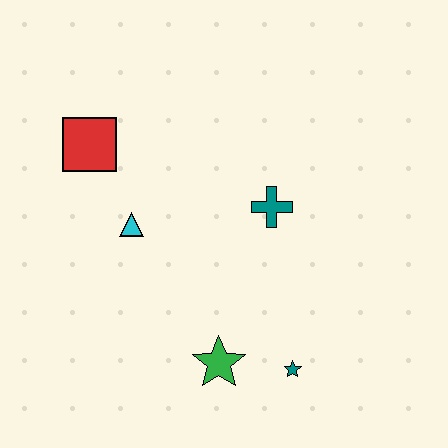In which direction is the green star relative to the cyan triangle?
The green star is below the cyan triangle.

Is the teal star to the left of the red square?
No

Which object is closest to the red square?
The cyan triangle is closest to the red square.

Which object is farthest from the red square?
The teal star is farthest from the red square.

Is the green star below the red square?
Yes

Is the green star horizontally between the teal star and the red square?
Yes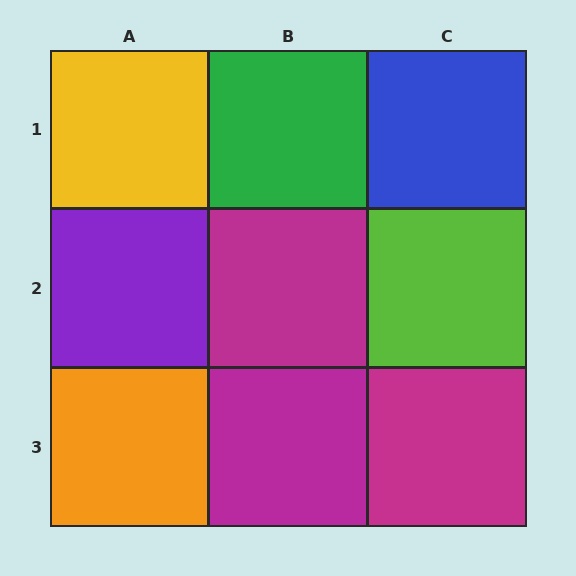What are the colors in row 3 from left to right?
Orange, magenta, magenta.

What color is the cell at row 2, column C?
Lime.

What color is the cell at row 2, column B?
Magenta.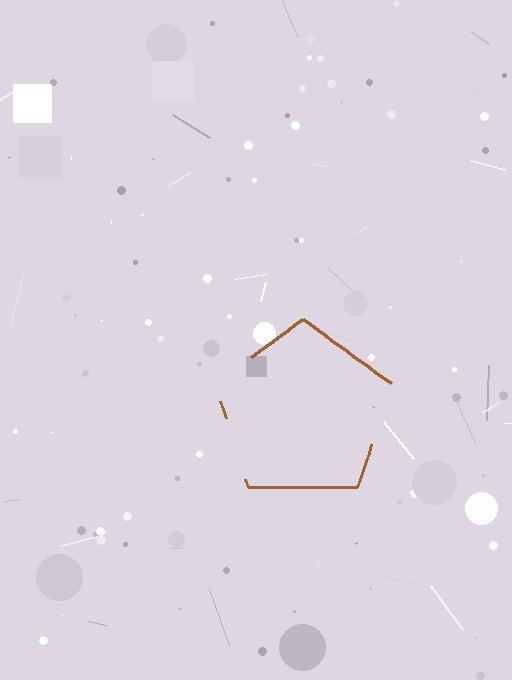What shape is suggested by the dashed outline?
The dashed outline suggests a pentagon.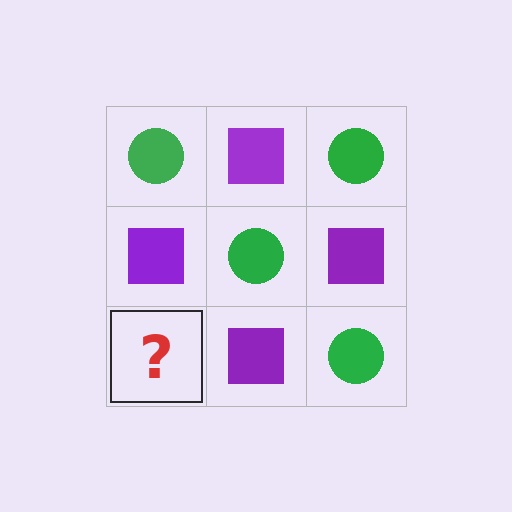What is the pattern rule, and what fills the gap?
The rule is that it alternates green circle and purple square in a checkerboard pattern. The gap should be filled with a green circle.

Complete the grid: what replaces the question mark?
The question mark should be replaced with a green circle.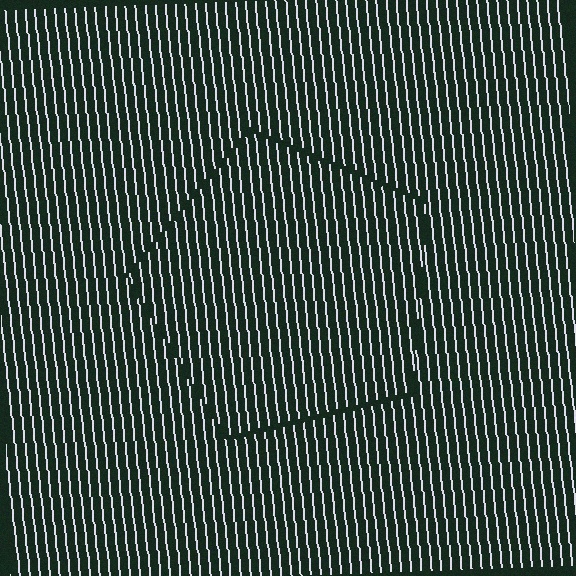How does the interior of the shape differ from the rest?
The interior of the shape contains the same grating, shifted by half a period — the contour is defined by the phase discontinuity where line-ends from the inner and outer gratings abut.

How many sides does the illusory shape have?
5 sides — the line-ends trace a pentagon.